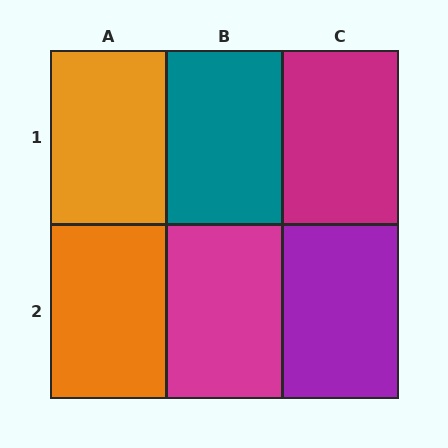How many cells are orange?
2 cells are orange.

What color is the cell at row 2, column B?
Magenta.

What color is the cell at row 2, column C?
Purple.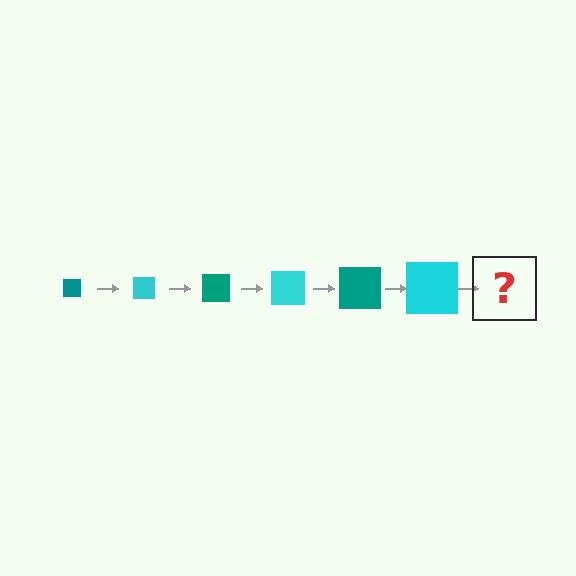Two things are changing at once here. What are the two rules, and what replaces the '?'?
The two rules are that the square grows larger each step and the color cycles through teal and cyan. The '?' should be a teal square, larger than the previous one.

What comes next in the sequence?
The next element should be a teal square, larger than the previous one.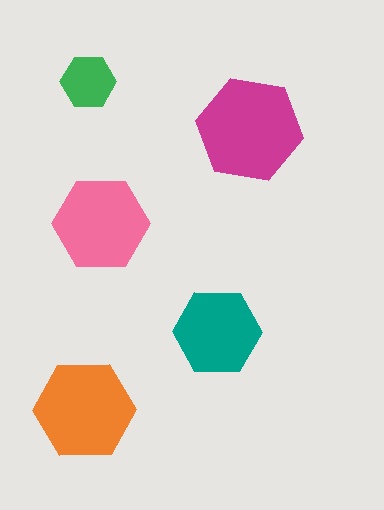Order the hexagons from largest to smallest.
the magenta one, the orange one, the pink one, the teal one, the green one.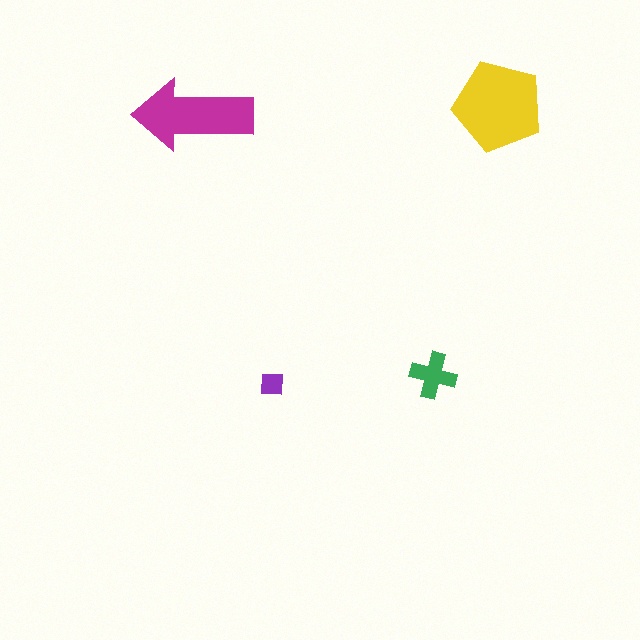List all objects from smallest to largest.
The purple square, the green cross, the magenta arrow, the yellow pentagon.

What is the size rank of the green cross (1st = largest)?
3rd.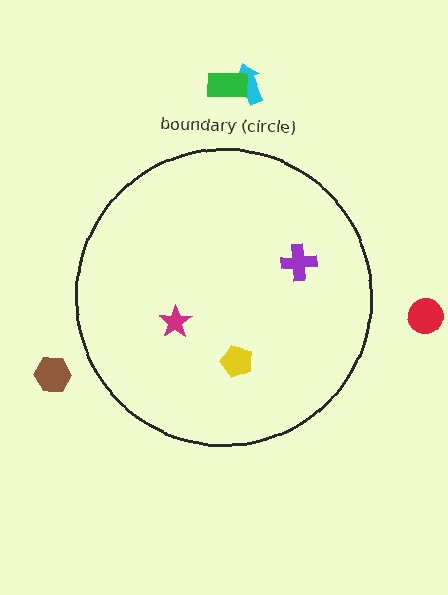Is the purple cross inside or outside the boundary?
Inside.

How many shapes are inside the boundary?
3 inside, 4 outside.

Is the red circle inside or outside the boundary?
Outside.